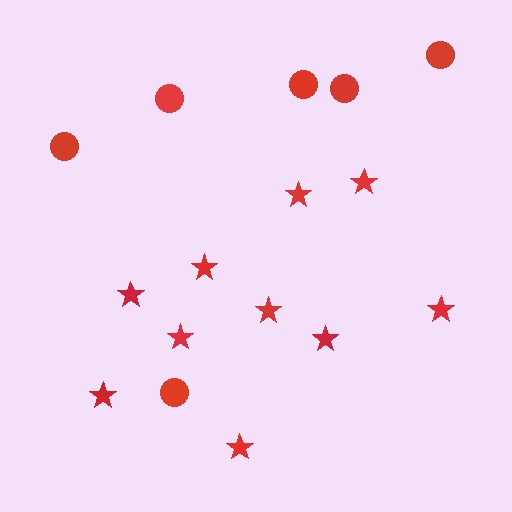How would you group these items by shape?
There are 2 groups: one group of circles (6) and one group of stars (10).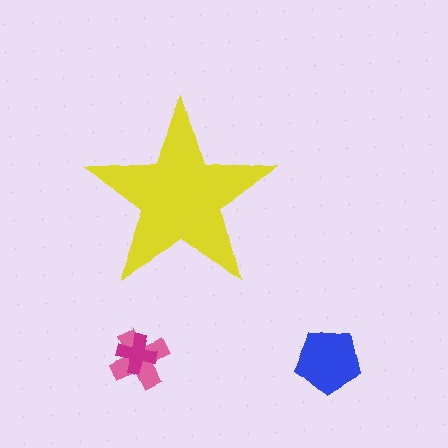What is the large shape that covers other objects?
A yellow star.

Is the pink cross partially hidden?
No, the pink cross is fully visible.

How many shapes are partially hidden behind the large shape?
0 shapes are partially hidden.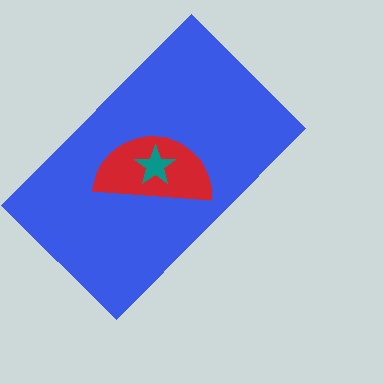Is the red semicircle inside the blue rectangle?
Yes.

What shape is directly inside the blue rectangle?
The red semicircle.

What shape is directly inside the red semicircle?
The teal star.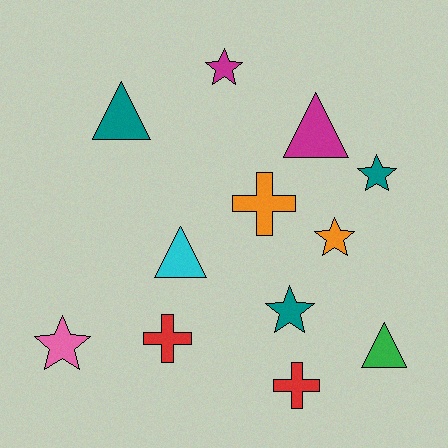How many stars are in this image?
There are 5 stars.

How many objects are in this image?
There are 12 objects.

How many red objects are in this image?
There are 2 red objects.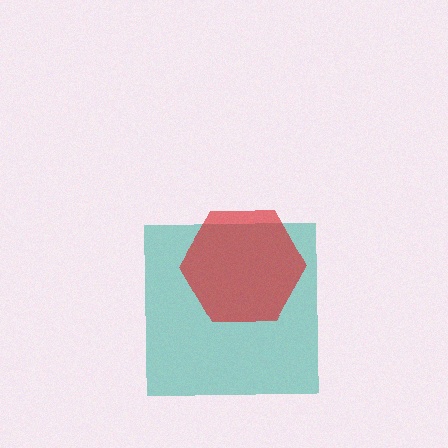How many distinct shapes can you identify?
There are 2 distinct shapes: a teal square, a red hexagon.